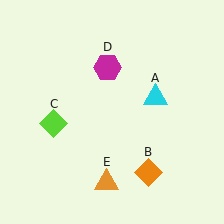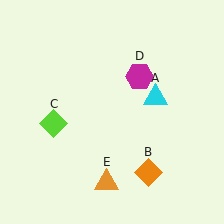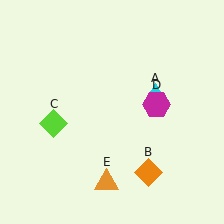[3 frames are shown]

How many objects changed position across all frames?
1 object changed position: magenta hexagon (object D).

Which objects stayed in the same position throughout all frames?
Cyan triangle (object A) and orange diamond (object B) and lime diamond (object C) and orange triangle (object E) remained stationary.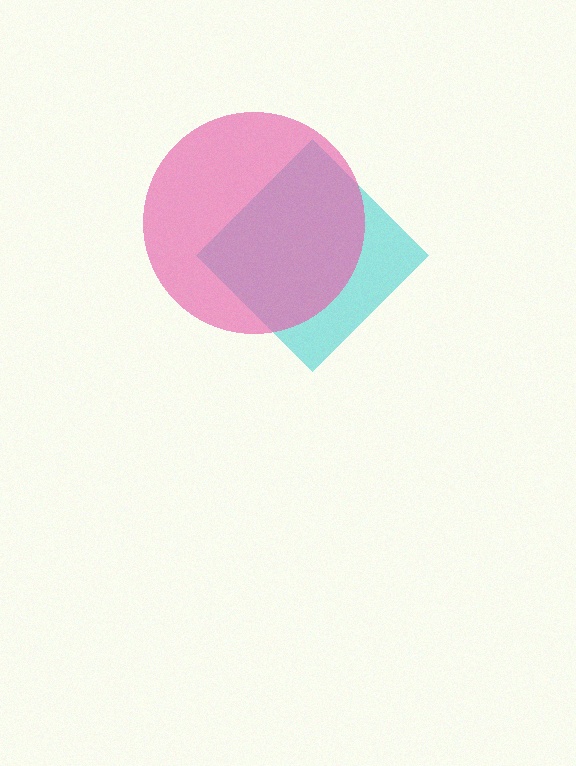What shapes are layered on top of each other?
The layered shapes are: a cyan diamond, a pink circle.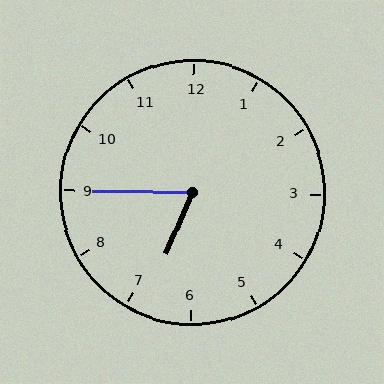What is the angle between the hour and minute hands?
Approximately 68 degrees.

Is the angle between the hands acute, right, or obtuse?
It is acute.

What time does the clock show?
6:45.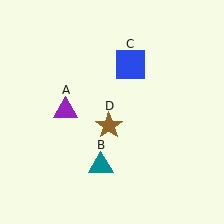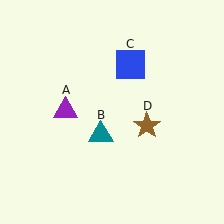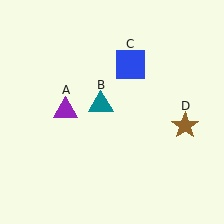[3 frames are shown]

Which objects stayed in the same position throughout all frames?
Purple triangle (object A) and blue square (object C) remained stationary.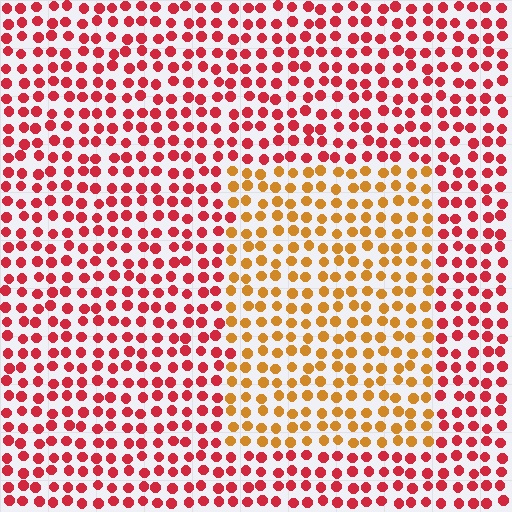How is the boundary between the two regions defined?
The boundary is defined purely by a slight shift in hue (about 43 degrees). Spacing, size, and orientation are identical on both sides.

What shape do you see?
I see a rectangle.